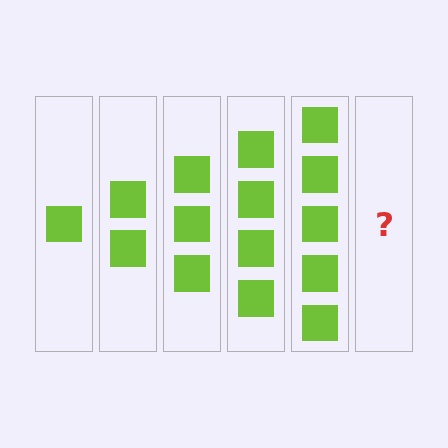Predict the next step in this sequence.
The next step is 6 squares.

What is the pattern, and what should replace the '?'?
The pattern is that each step adds one more square. The '?' should be 6 squares.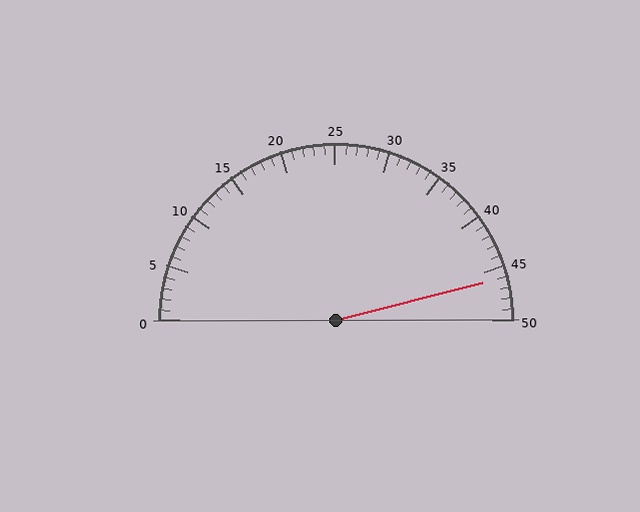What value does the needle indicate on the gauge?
The needle indicates approximately 46.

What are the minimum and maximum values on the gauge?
The gauge ranges from 0 to 50.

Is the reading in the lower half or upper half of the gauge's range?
The reading is in the upper half of the range (0 to 50).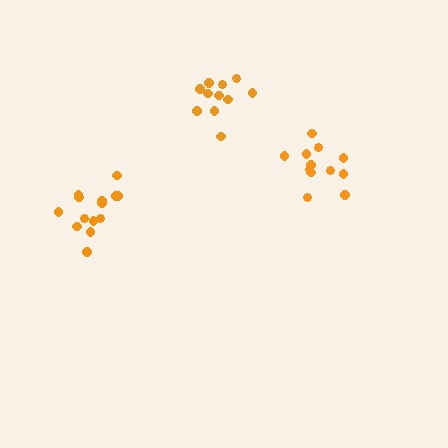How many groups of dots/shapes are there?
There are 3 groups.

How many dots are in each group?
Group 1: 12 dots, Group 2: 11 dots, Group 3: 14 dots (37 total).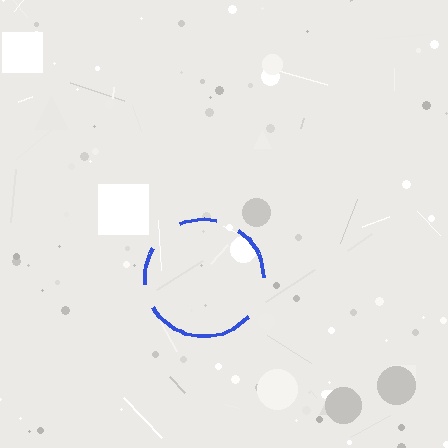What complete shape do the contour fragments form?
The contour fragments form a circle.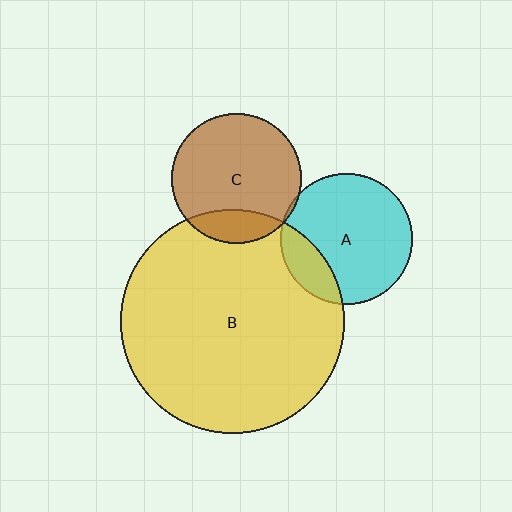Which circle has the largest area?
Circle B (yellow).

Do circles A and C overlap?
Yes.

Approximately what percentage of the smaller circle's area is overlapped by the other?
Approximately 5%.